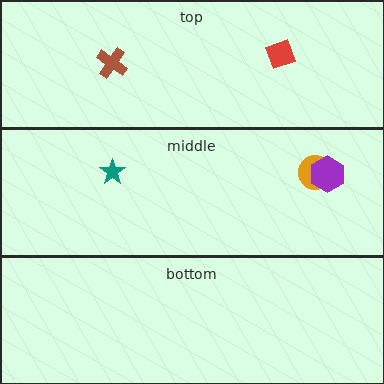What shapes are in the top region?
The brown cross, the red diamond.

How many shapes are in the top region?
2.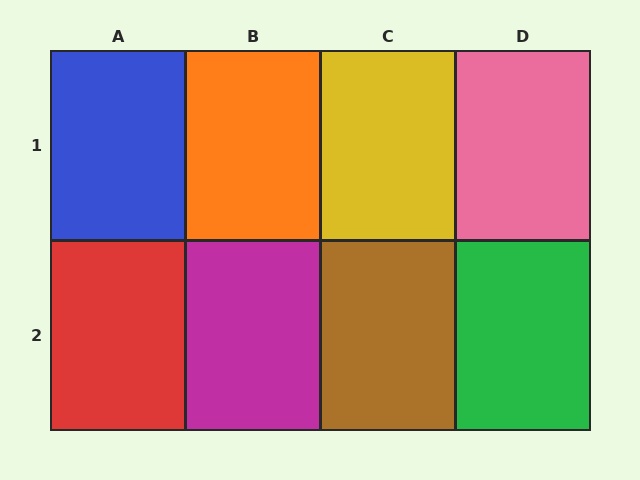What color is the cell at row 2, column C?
Brown.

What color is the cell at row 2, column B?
Magenta.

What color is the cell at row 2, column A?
Red.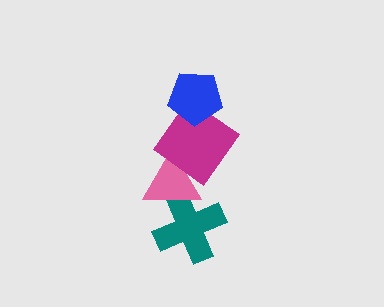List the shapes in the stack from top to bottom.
From top to bottom: the blue pentagon, the magenta diamond, the pink triangle, the teal cross.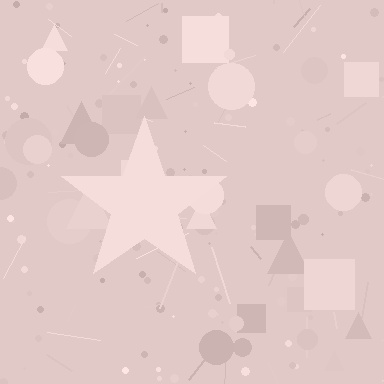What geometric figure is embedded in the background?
A star is embedded in the background.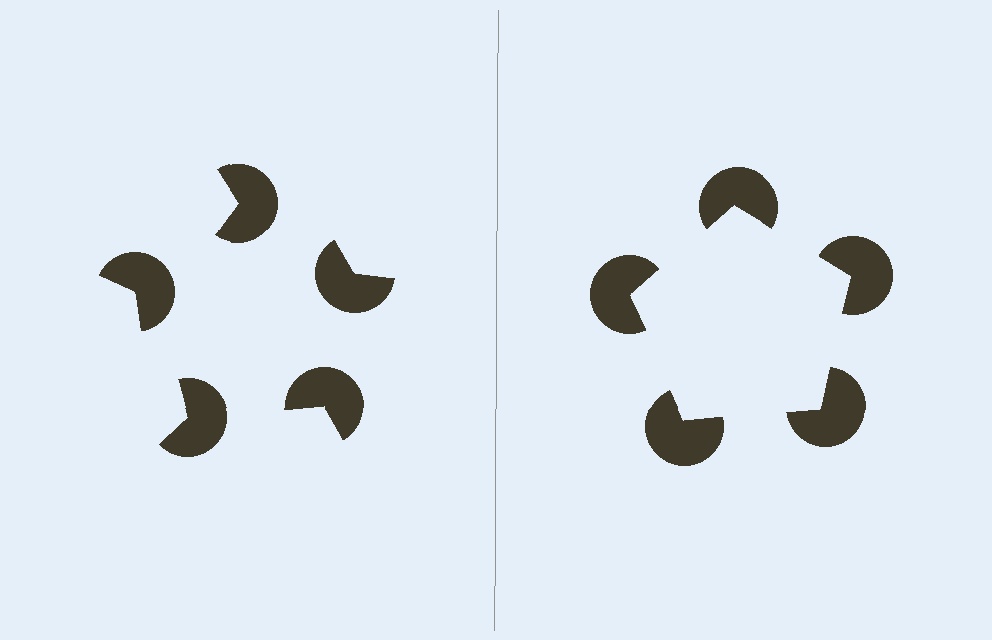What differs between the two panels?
The pac-man discs are positioned identically on both sides; only the wedge orientations differ. On the right they align to a pentagon; on the left they are misaligned.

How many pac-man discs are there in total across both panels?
10 — 5 on each side.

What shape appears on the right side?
An illusory pentagon.